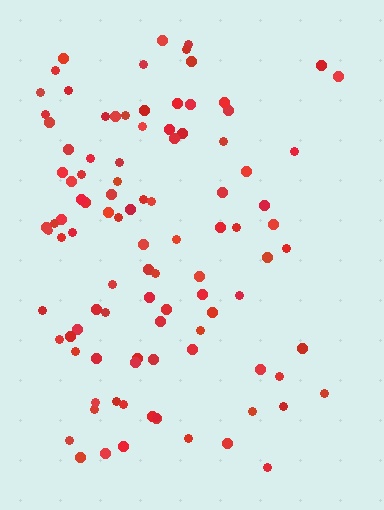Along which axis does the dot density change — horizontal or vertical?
Horizontal.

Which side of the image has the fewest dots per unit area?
The right.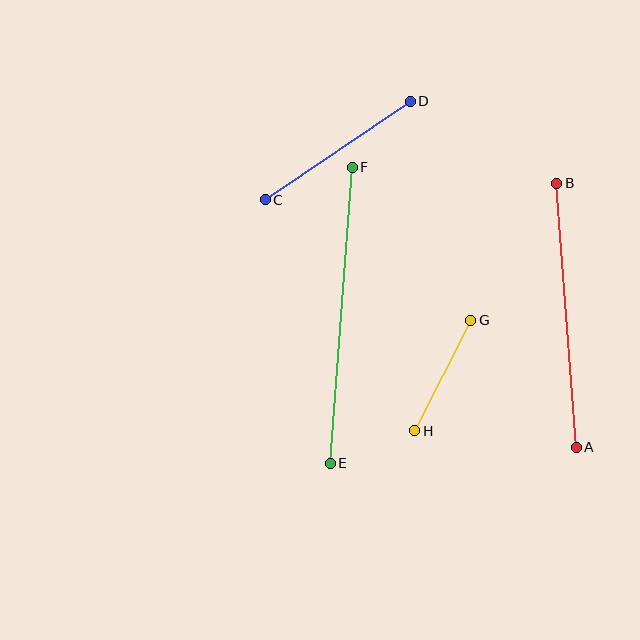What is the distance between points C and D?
The distance is approximately 175 pixels.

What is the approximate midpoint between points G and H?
The midpoint is at approximately (443, 375) pixels.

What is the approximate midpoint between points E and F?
The midpoint is at approximately (341, 315) pixels.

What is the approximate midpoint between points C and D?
The midpoint is at approximately (338, 151) pixels.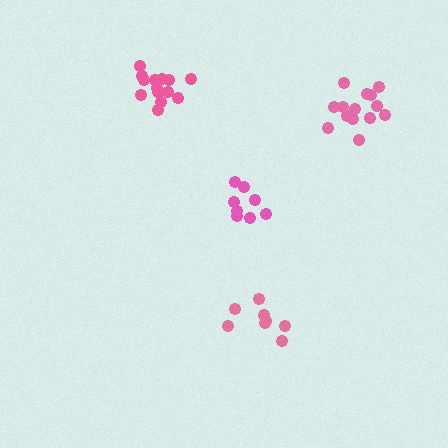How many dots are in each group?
Group 1: 8 dots, Group 2: 14 dots, Group 3: 14 dots, Group 4: 8 dots (44 total).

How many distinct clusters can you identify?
There are 4 distinct clusters.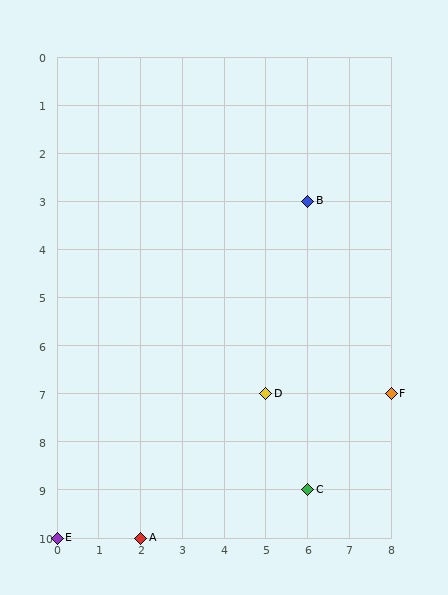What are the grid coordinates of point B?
Point B is at grid coordinates (6, 3).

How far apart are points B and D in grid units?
Points B and D are 1 column and 4 rows apart (about 4.1 grid units diagonally).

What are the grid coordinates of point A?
Point A is at grid coordinates (2, 10).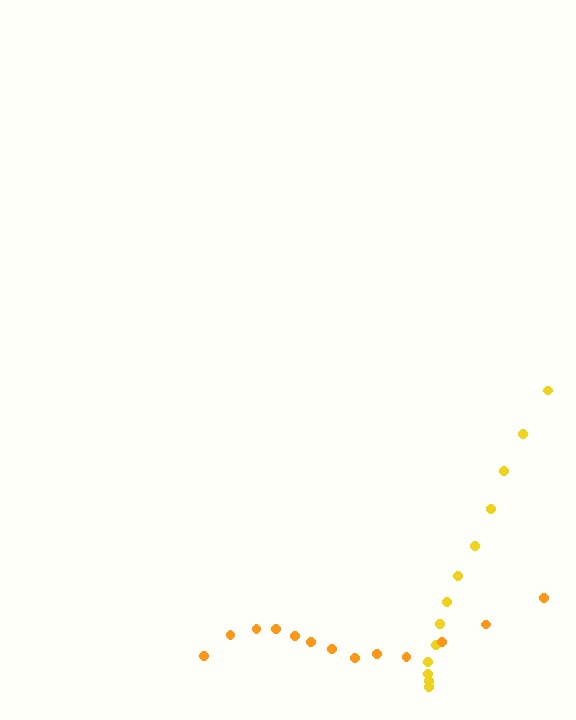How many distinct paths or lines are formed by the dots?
There are 2 distinct paths.